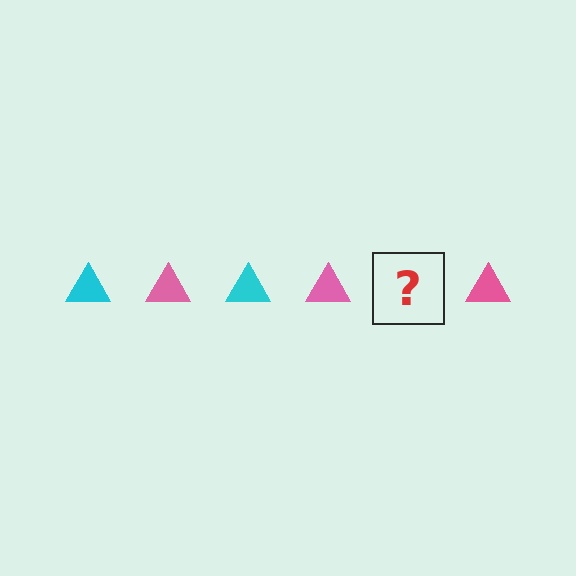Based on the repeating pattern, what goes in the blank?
The blank should be a cyan triangle.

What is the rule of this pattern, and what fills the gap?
The rule is that the pattern cycles through cyan, pink triangles. The gap should be filled with a cyan triangle.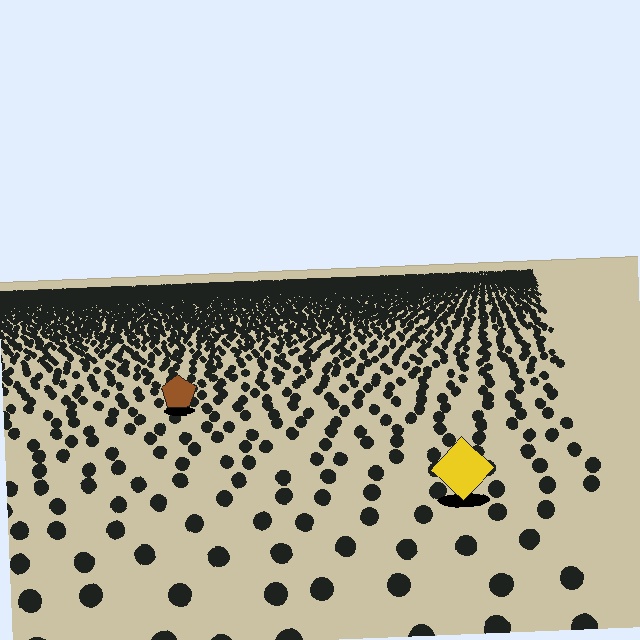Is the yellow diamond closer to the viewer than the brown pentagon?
Yes. The yellow diamond is closer — you can tell from the texture gradient: the ground texture is coarser near it.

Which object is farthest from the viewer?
The brown pentagon is farthest from the viewer. It appears smaller and the ground texture around it is denser.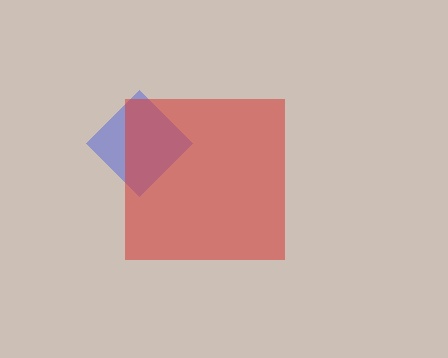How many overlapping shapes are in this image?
There are 2 overlapping shapes in the image.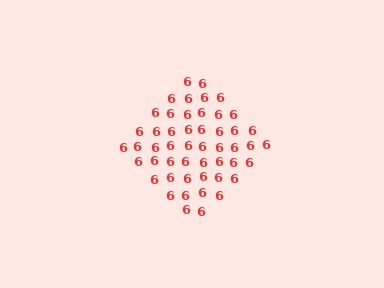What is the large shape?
The large shape is a diamond.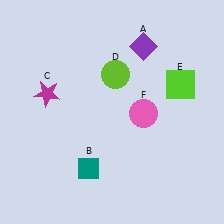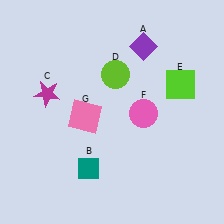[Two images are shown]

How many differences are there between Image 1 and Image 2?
There is 1 difference between the two images.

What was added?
A pink square (G) was added in Image 2.